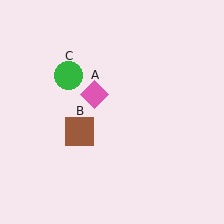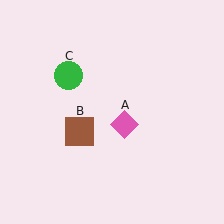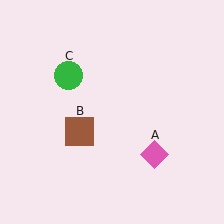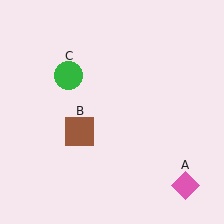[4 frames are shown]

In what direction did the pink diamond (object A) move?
The pink diamond (object A) moved down and to the right.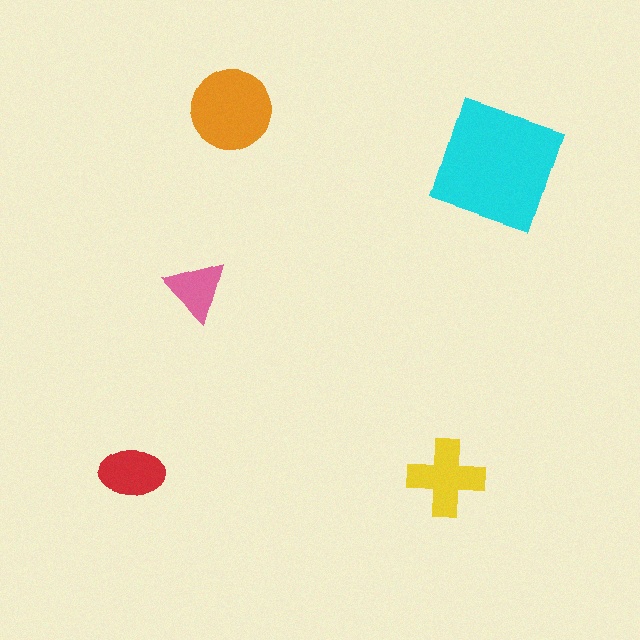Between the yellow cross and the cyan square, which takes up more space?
The cyan square.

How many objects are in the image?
There are 5 objects in the image.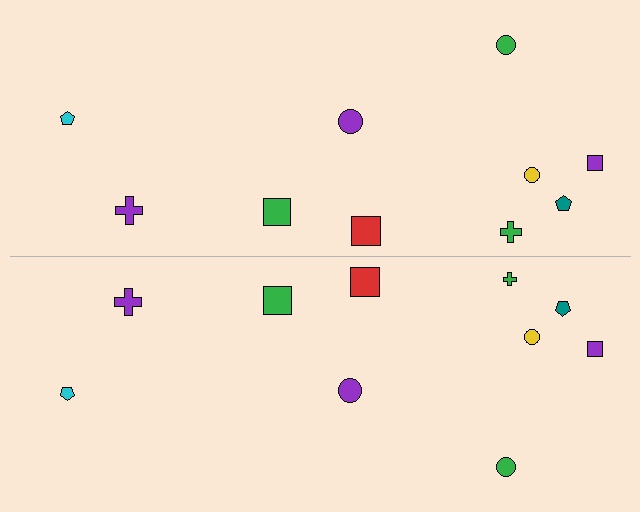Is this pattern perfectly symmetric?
No, the pattern is not perfectly symmetric. The green cross on the bottom side has a different size than its mirror counterpart.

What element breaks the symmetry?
The green cross on the bottom side has a different size than its mirror counterpart.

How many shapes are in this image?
There are 20 shapes in this image.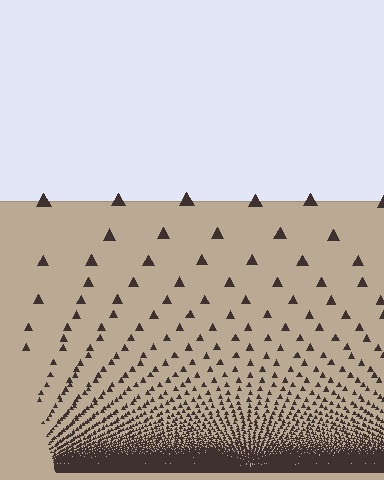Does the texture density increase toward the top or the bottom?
Density increases toward the bottom.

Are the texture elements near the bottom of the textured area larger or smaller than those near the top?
Smaller. The gradient is inverted — elements near the bottom are smaller and denser.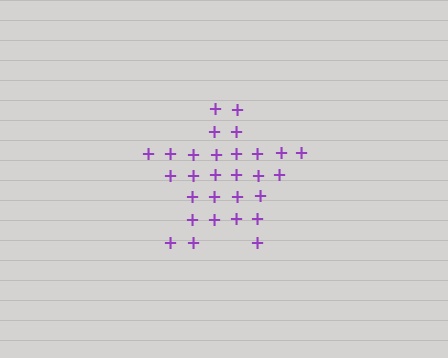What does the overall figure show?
The overall figure shows a star.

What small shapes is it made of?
It is made of small plus signs.